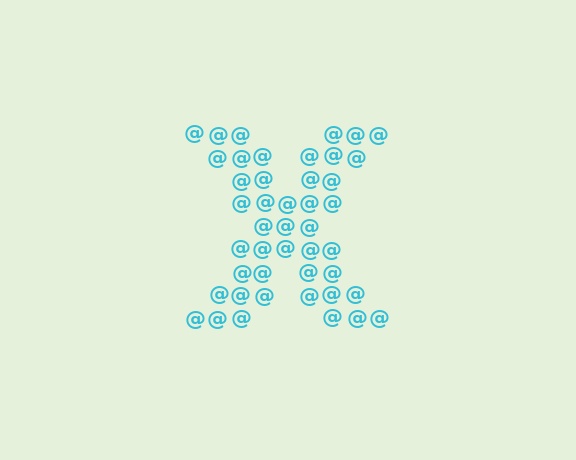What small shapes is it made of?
It is made of small at signs.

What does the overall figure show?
The overall figure shows the letter X.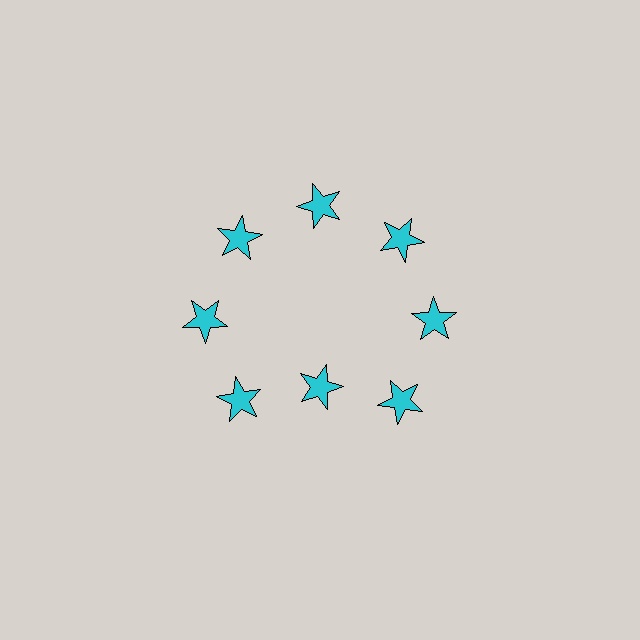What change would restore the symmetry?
The symmetry would be restored by moving it outward, back onto the ring so that all 8 stars sit at equal angles and equal distance from the center.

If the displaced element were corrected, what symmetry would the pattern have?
It would have 8-fold rotational symmetry — the pattern would map onto itself every 45 degrees.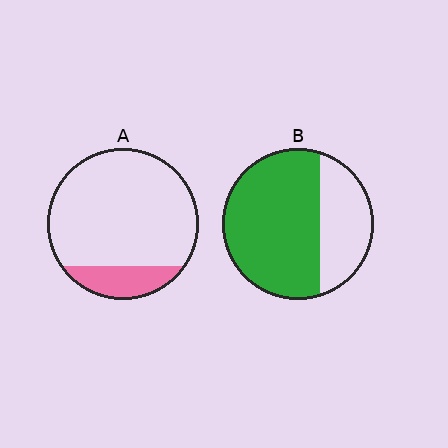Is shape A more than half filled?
No.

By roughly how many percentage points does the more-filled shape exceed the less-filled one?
By roughly 50 percentage points (B over A).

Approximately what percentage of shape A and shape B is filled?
A is approximately 15% and B is approximately 70%.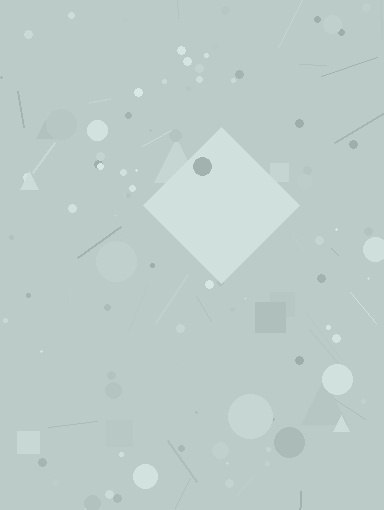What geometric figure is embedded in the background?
A diamond is embedded in the background.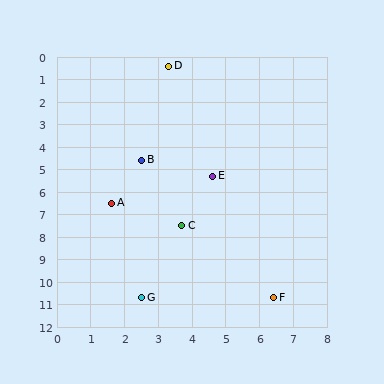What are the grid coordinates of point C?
Point C is at approximately (3.7, 7.5).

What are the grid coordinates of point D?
Point D is at approximately (3.3, 0.4).